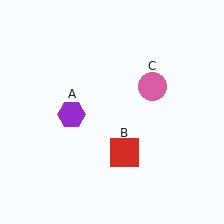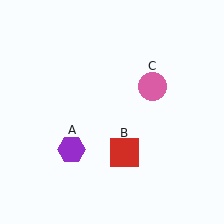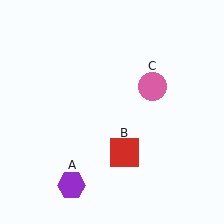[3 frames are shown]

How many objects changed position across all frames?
1 object changed position: purple hexagon (object A).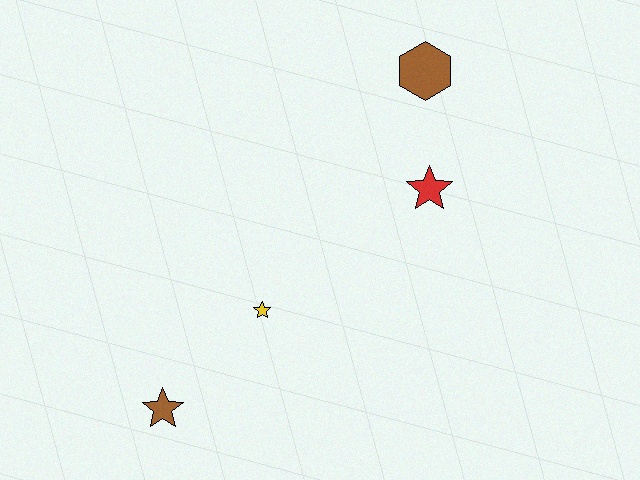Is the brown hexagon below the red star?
No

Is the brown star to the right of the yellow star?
No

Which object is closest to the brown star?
The yellow star is closest to the brown star.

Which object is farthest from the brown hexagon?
The brown star is farthest from the brown hexagon.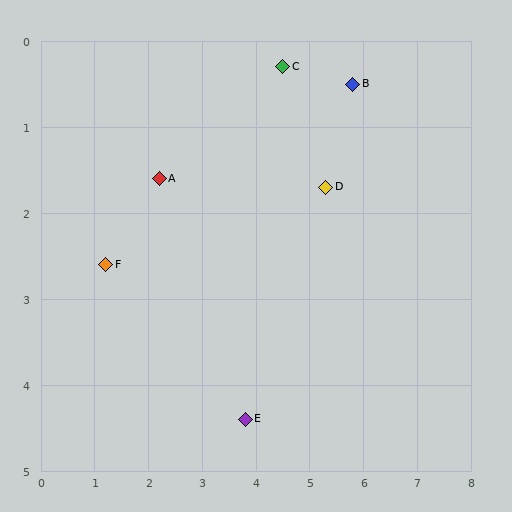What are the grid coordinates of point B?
Point B is at approximately (5.8, 0.5).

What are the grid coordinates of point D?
Point D is at approximately (5.3, 1.7).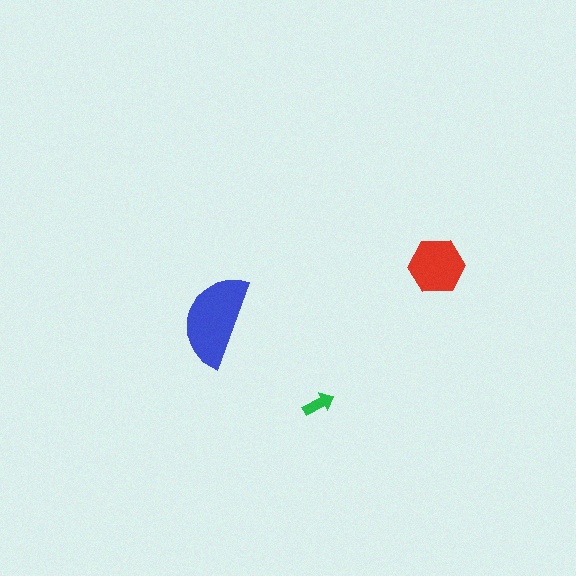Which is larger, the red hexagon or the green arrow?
The red hexagon.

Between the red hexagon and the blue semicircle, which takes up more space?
The blue semicircle.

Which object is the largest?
The blue semicircle.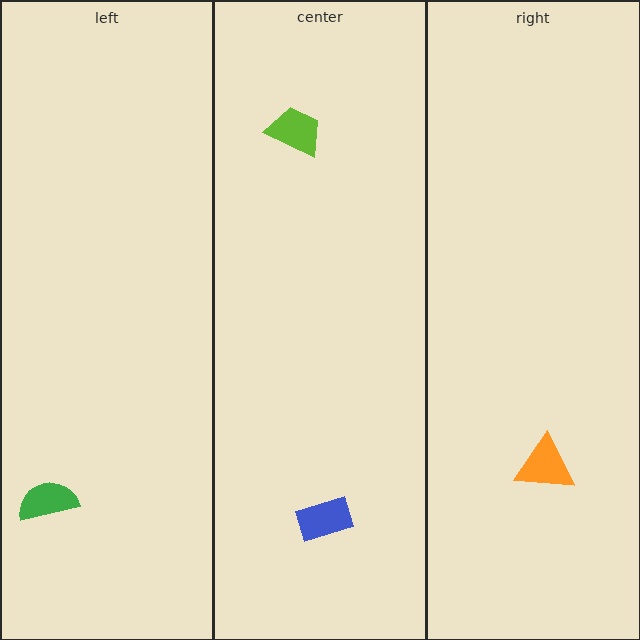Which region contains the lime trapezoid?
The center region.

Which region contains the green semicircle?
The left region.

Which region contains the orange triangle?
The right region.